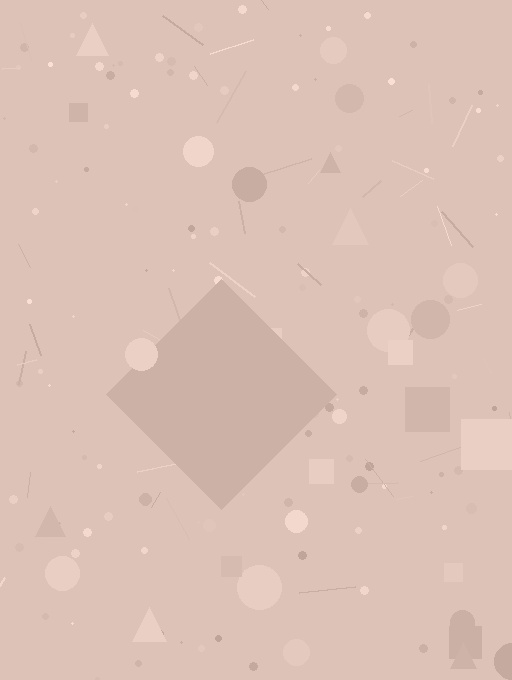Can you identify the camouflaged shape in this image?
The camouflaged shape is a diamond.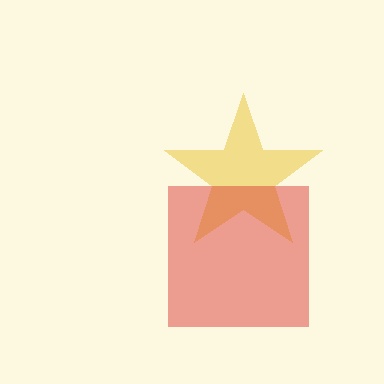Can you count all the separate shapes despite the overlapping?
Yes, there are 2 separate shapes.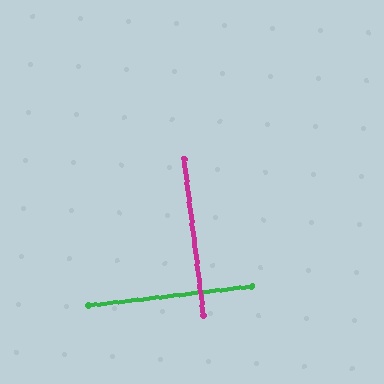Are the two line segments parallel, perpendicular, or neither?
Perpendicular — they meet at approximately 90°.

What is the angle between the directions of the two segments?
Approximately 90 degrees.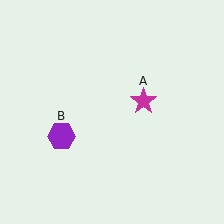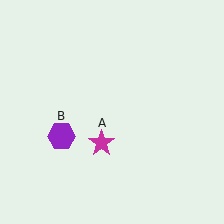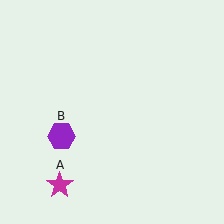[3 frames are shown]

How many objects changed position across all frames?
1 object changed position: magenta star (object A).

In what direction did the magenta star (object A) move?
The magenta star (object A) moved down and to the left.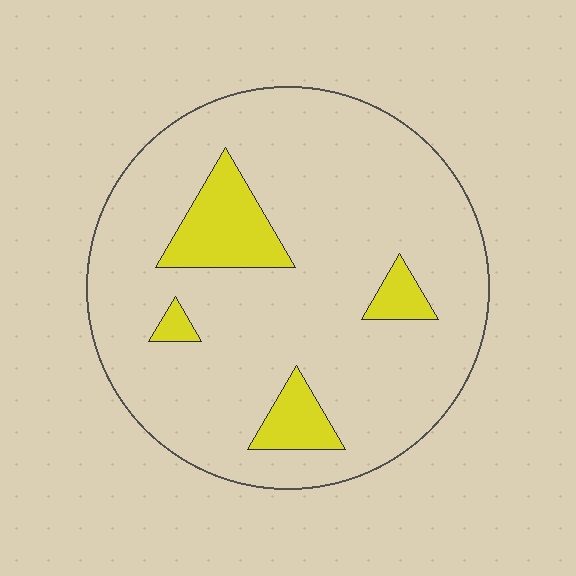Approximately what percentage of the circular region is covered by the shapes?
Approximately 15%.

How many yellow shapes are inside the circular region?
4.